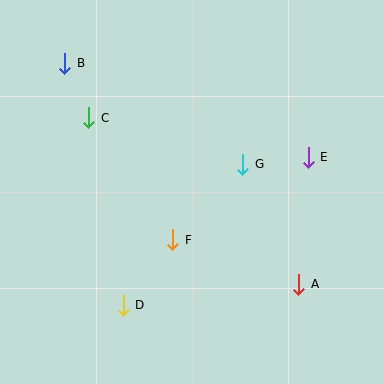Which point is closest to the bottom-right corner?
Point A is closest to the bottom-right corner.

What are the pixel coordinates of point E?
Point E is at (308, 157).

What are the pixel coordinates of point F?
Point F is at (173, 240).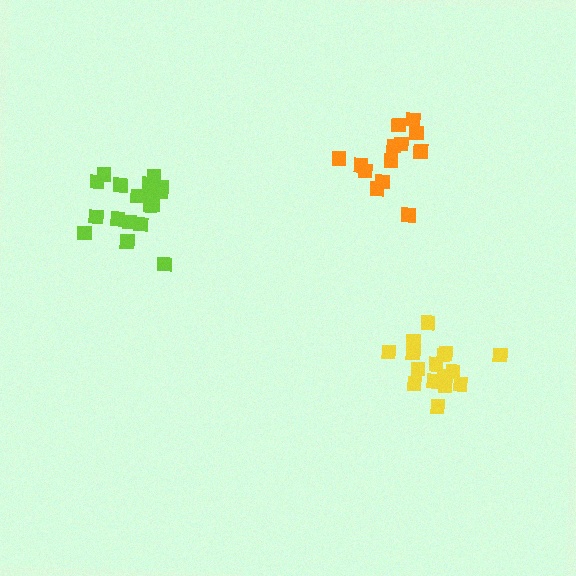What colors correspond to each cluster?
The clusters are colored: yellow, orange, lime.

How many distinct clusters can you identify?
There are 3 distinct clusters.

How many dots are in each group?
Group 1: 16 dots, Group 2: 13 dots, Group 3: 19 dots (48 total).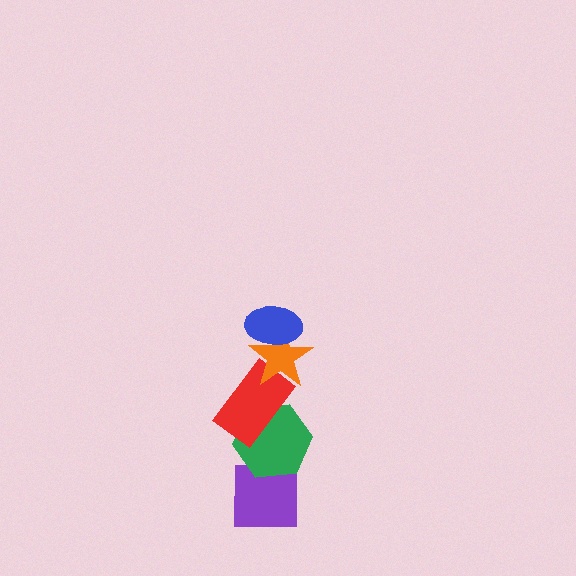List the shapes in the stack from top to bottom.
From top to bottom: the blue ellipse, the orange star, the red rectangle, the green hexagon, the purple square.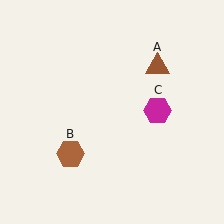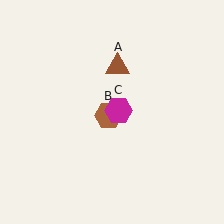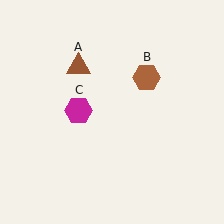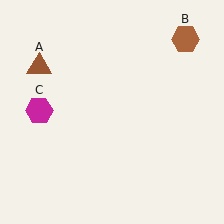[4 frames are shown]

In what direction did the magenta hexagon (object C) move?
The magenta hexagon (object C) moved left.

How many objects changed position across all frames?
3 objects changed position: brown triangle (object A), brown hexagon (object B), magenta hexagon (object C).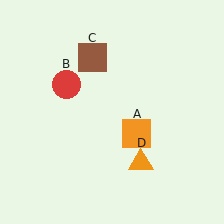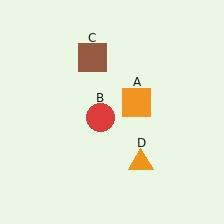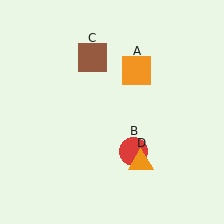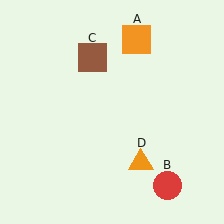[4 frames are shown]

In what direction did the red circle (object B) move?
The red circle (object B) moved down and to the right.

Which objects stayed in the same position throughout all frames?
Brown square (object C) and orange triangle (object D) remained stationary.